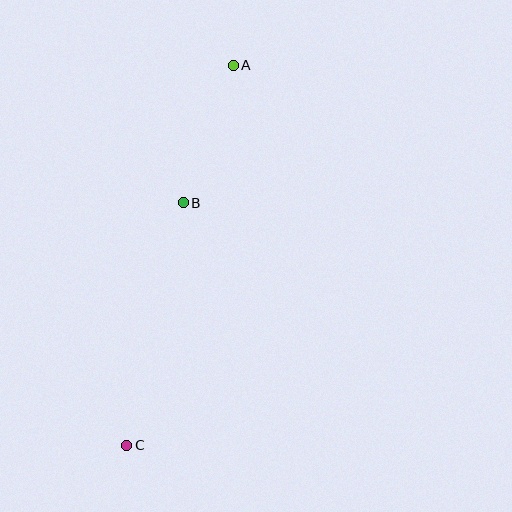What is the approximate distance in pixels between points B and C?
The distance between B and C is approximately 249 pixels.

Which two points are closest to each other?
Points A and B are closest to each other.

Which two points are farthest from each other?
Points A and C are farthest from each other.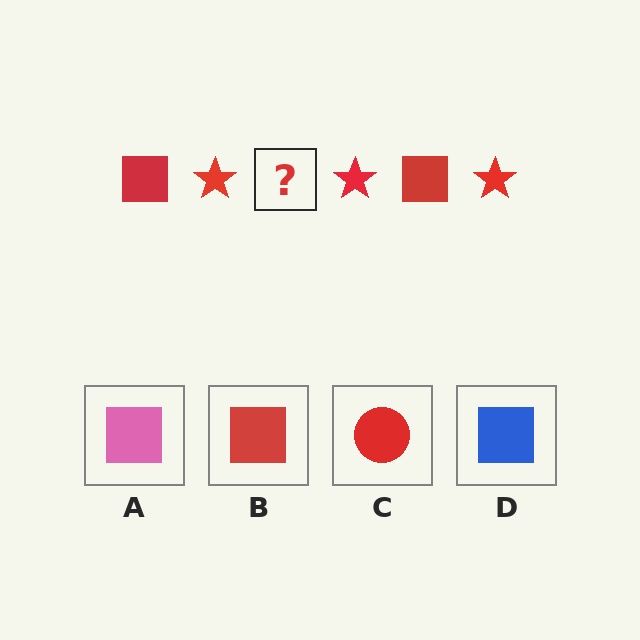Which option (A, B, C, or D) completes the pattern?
B.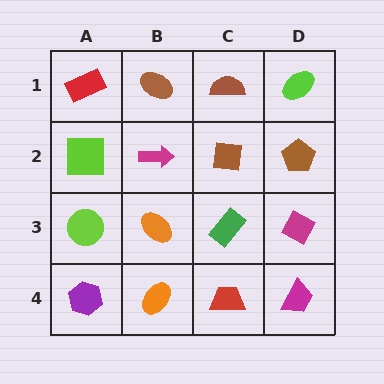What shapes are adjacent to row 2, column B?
A brown ellipse (row 1, column B), an orange ellipse (row 3, column B), a lime square (row 2, column A), a brown square (row 2, column C).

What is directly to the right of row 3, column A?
An orange ellipse.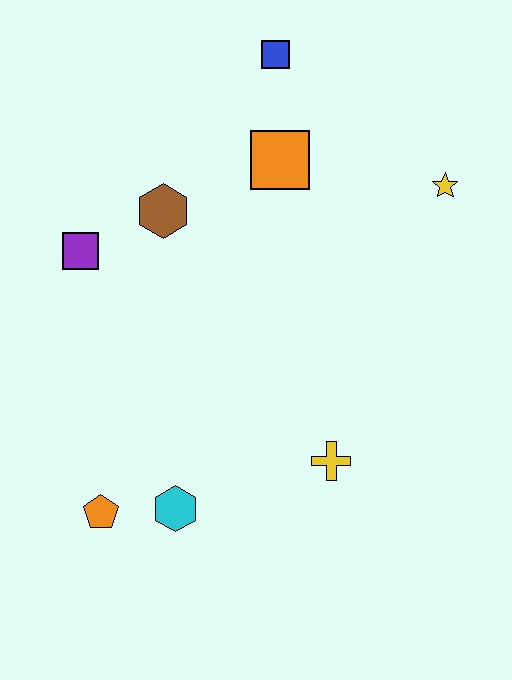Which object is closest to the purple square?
The brown hexagon is closest to the purple square.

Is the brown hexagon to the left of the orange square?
Yes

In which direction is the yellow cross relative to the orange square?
The yellow cross is below the orange square.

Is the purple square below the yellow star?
Yes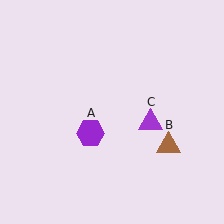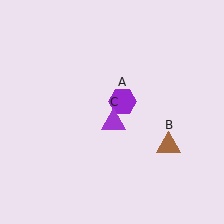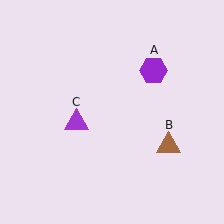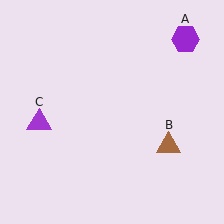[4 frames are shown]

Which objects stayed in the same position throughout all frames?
Brown triangle (object B) remained stationary.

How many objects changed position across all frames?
2 objects changed position: purple hexagon (object A), purple triangle (object C).